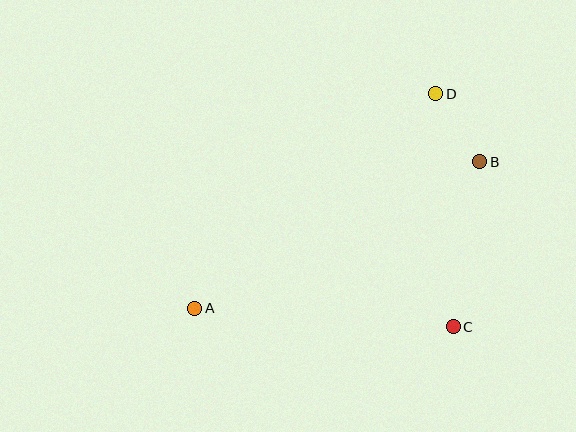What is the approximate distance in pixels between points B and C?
The distance between B and C is approximately 168 pixels.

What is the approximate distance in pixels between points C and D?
The distance between C and D is approximately 234 pixels.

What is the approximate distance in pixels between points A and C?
The distance between A and C is approximately 259 pixels.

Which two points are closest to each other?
Points B and D are closest to each other.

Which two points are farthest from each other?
Points A and D are farthest from each other.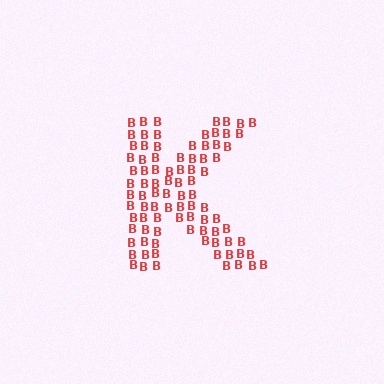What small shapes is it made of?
It is made of small letter B's.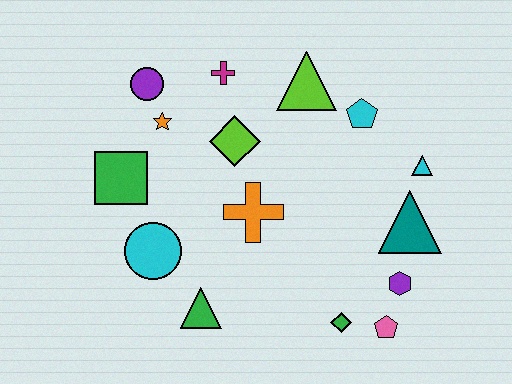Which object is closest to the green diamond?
The pink pentagon is closest to the green diamond.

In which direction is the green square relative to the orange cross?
The green square is to the left of the orange cross.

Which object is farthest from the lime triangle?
The pink pentagon is farthest from the lime triangle.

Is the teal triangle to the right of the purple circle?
Yes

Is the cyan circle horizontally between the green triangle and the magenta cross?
No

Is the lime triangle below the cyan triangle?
No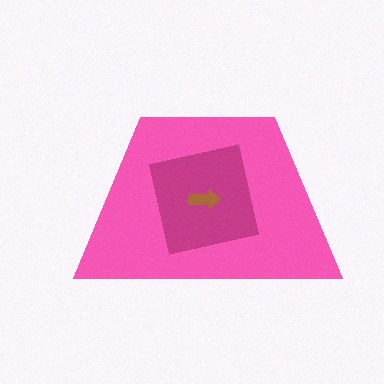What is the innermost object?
The brown arrow.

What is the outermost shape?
The pink trapezoid.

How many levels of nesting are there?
3.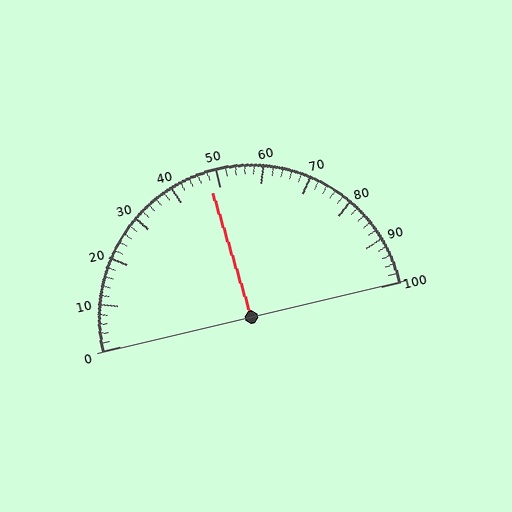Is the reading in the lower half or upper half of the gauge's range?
The reading is in the lower half of the range (0 to 100).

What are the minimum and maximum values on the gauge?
The gauge ranges from 0 to 100.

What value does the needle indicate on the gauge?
The needle indicates approximately 48.